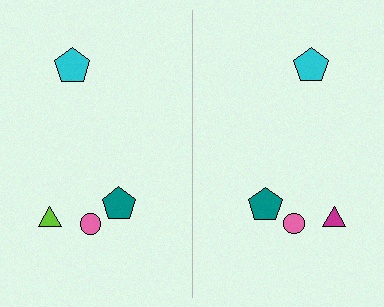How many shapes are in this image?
There are 8 shapes in this image.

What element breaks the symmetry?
The magenta triangle on the right side breaks the symmetry — its mirror counterpart is lime.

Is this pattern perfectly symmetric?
No, the pattern is not perfectly symmetric. The magenta triangle on the right side breaks the symmetry — its mirror counterpart is lime.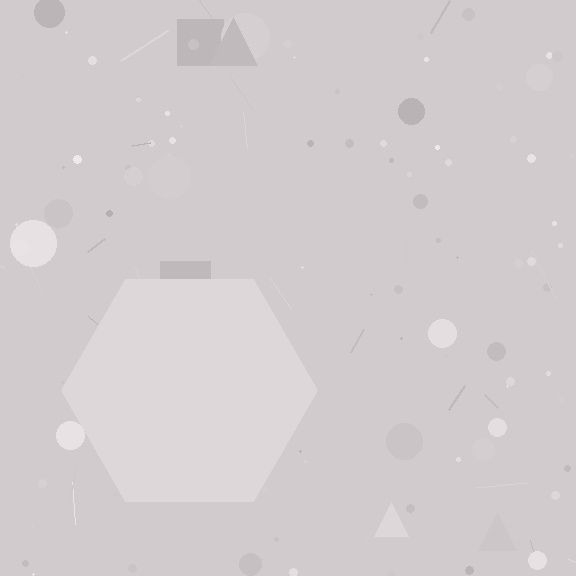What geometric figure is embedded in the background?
A hexagon is embedded in the background.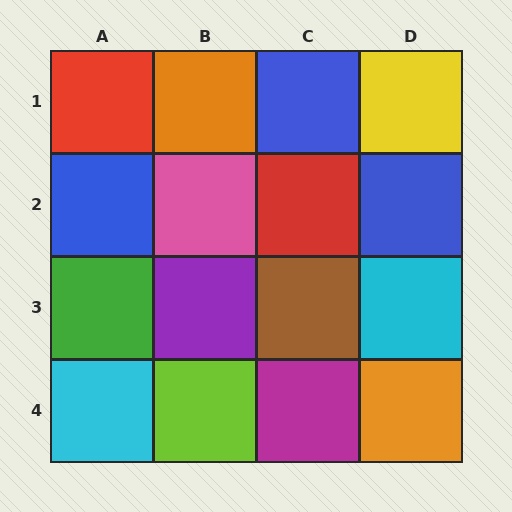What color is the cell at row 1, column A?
Red.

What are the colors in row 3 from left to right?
Green, purple, brown, cyan.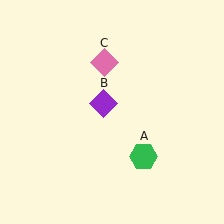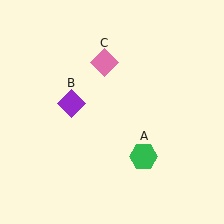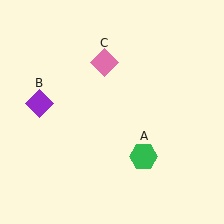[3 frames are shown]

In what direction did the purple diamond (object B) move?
The purple diamond (object B) moved left.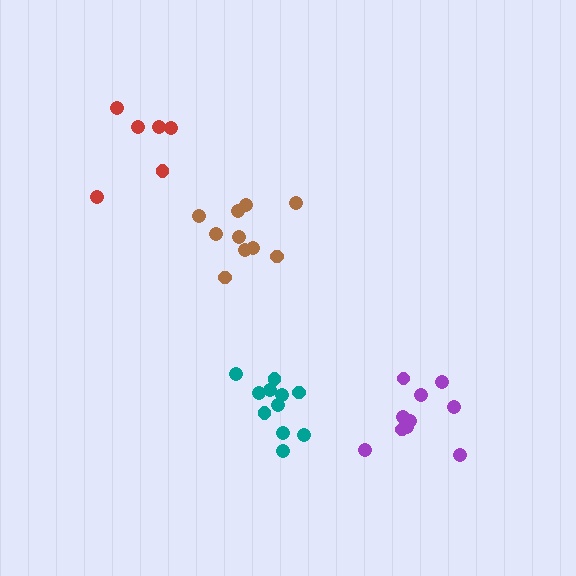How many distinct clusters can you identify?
There are 4 distinct clusters.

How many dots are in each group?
Group 1: 11 dots, Group 2: 10 dots, Group 3: 6 dots, Group 4: 10 dots (37 total).